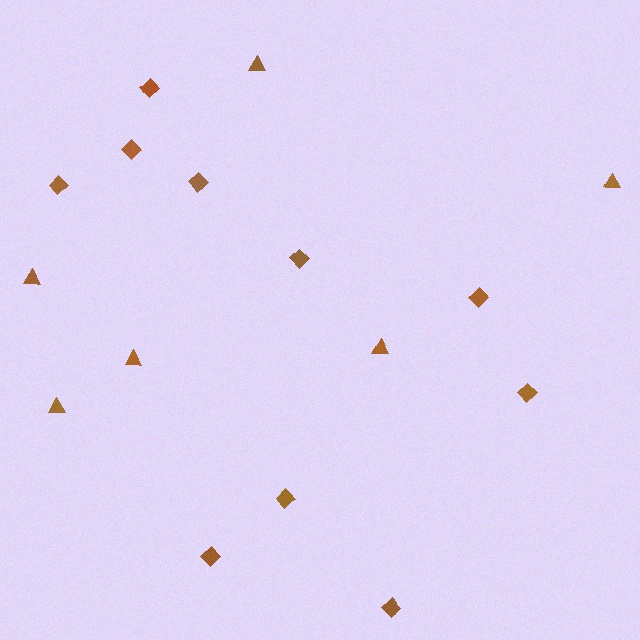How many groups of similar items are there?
There are 2 groups: one group of triangles (6) and one group of diamonds (10).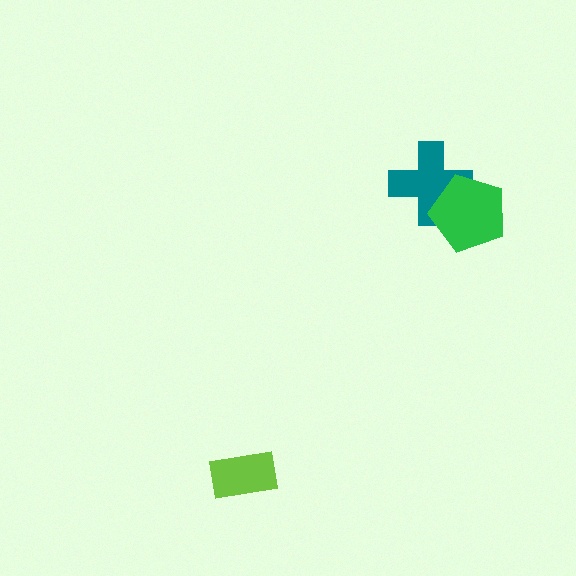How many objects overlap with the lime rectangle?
0 objects overlap with the lime rectangle.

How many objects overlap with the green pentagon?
1 object overlaps with the green pentagon.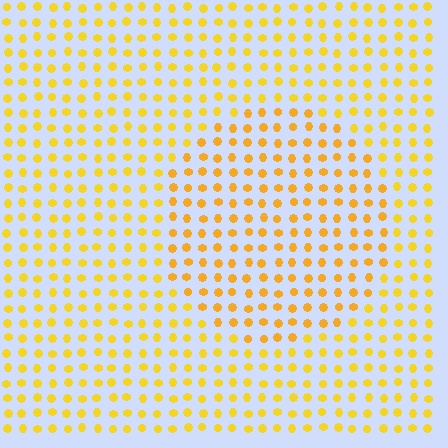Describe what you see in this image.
The image is filled with small yellow elements in a uniform arrangement. A circle-shaped region is visible where the elements are tinted to a slightly different hue, forming a subtle color boundary.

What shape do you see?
I see a circle.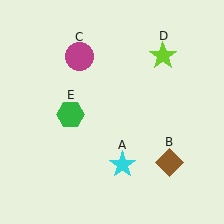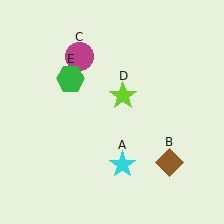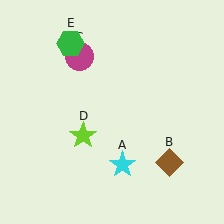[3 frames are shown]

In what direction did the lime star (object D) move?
The lime star (object D) moved down and to the left.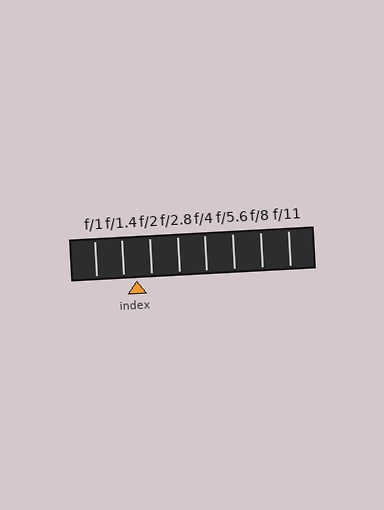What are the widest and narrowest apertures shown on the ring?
The widest aperture shown is f/1 and the narrowest is f/11.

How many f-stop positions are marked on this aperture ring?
There are 8 f-stop positions marked.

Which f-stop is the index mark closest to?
The index mark is closest to f/1.4.